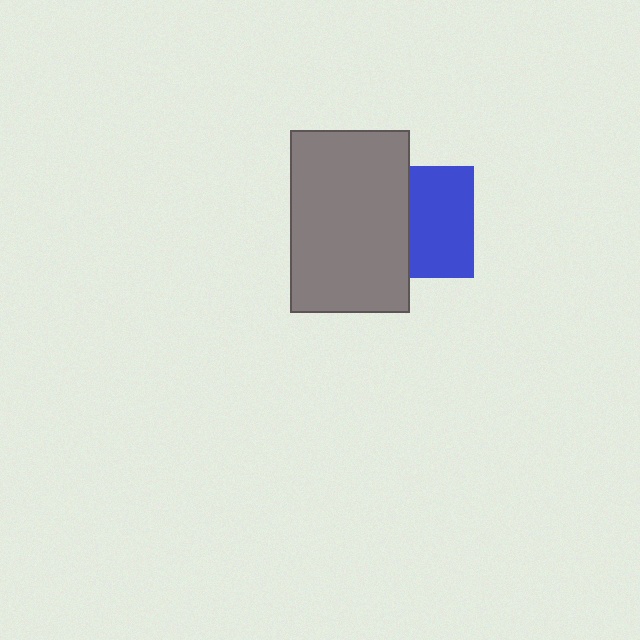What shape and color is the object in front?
The object in front is a gray rectangle.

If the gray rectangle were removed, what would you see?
You would see the complete blue square.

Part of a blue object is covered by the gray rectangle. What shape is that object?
It is a square.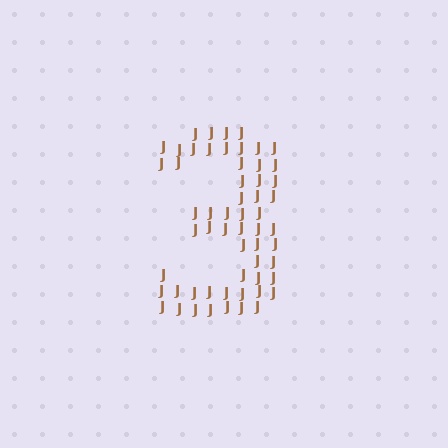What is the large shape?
The large shape is the digit 3.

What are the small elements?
The small elements are letter J's.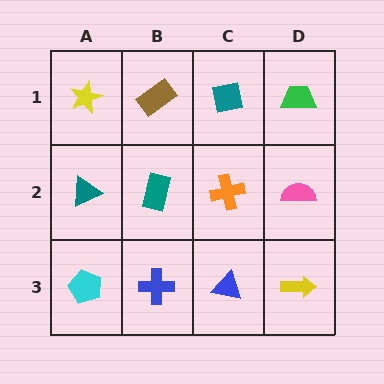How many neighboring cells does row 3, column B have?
3.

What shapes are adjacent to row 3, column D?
A pink semicircle (row 2, column D), a blue triangle (row 3, column C).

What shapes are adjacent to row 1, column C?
An orange cross (row 2, column C), a brown rectangle (row 1, column B), a green trapezoid (row 1, column D).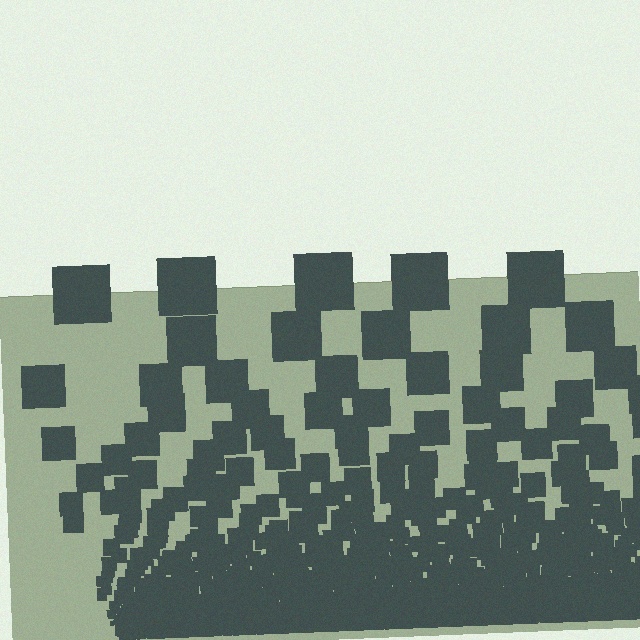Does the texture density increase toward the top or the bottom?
Density increases toward the bottom.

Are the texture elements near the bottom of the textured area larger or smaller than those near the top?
Smaller. The gradient is inverted — elements near the bottom are smaller and denser.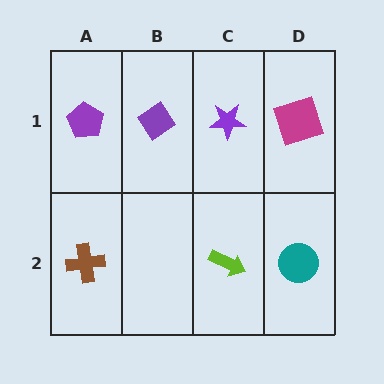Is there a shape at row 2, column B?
No, that cell is empty.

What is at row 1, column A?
A purple pentagon.